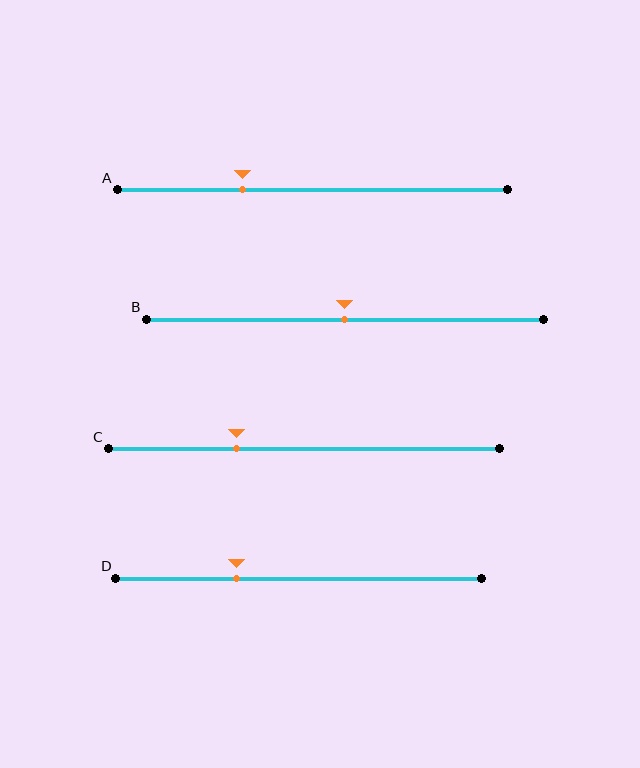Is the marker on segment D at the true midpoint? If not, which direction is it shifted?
No, the marker on segment D is shifted to the left by about 17% of the segment length.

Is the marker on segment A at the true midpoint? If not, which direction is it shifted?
No, the marker on segment A is shifted to the left by about 18% of the segment length.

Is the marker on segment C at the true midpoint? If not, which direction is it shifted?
No, the marker on segment C is shifted to the left by about 17% of the segment length.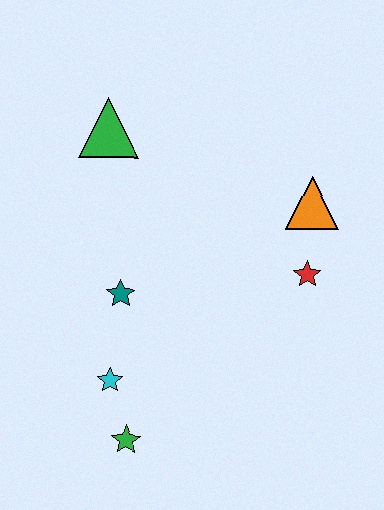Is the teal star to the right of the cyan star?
Yes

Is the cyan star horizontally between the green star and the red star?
No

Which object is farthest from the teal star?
The orange triangle is farthest from the teal star.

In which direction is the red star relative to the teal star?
The red star is to the right of the teal star.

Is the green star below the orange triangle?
Yes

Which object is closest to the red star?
The orange triangle is closest to the red star.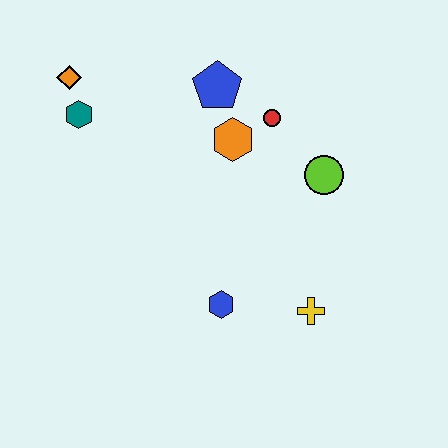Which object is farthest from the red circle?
The orange diamond is farthest from the red circle.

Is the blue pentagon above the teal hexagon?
Yes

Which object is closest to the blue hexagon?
The yellow cross is closest to the blue hexagon.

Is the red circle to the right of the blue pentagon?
Yes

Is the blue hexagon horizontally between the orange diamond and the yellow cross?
Yes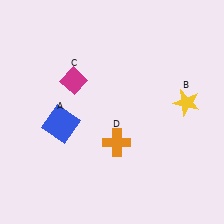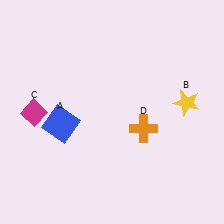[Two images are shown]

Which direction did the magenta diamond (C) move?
The magenta diamond (C) moved left.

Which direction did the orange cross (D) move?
The orange cross (D) moved right.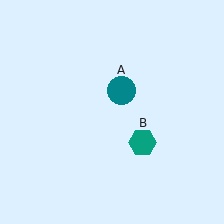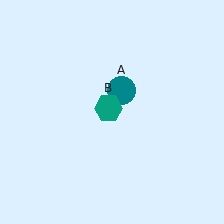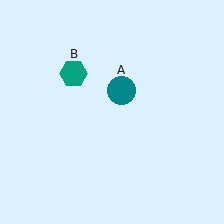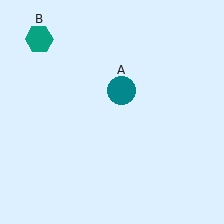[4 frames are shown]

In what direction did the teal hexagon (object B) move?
The teal hexagon (object B) moved up and to the left.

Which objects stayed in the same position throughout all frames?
Teal circle (object A) remained stationary.